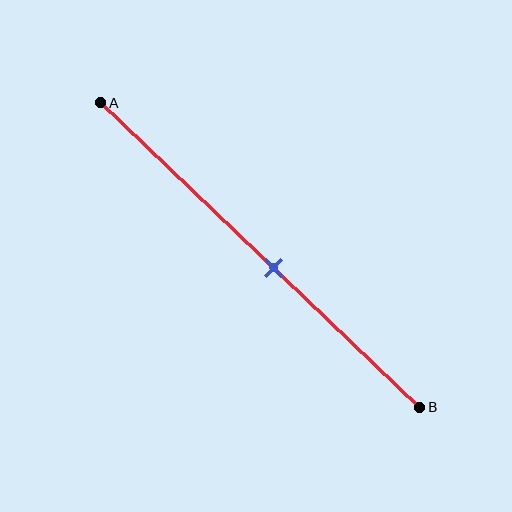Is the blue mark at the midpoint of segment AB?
No, the mark is at about 55% from A, not at the 50% midpoint.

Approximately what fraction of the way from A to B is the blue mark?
The blue mark is approximately 55% of the way from A to B.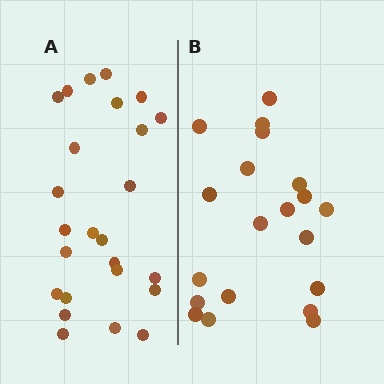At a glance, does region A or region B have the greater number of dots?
Region A (the left region) has more dots.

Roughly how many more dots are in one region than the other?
Region A has about 5 more dots than region B.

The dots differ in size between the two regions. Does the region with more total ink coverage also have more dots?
No. Region B has more total ink coverage because its dots are larger, but region A actually contains more individual dots. Total area can be misleading — the number of items is what matters here.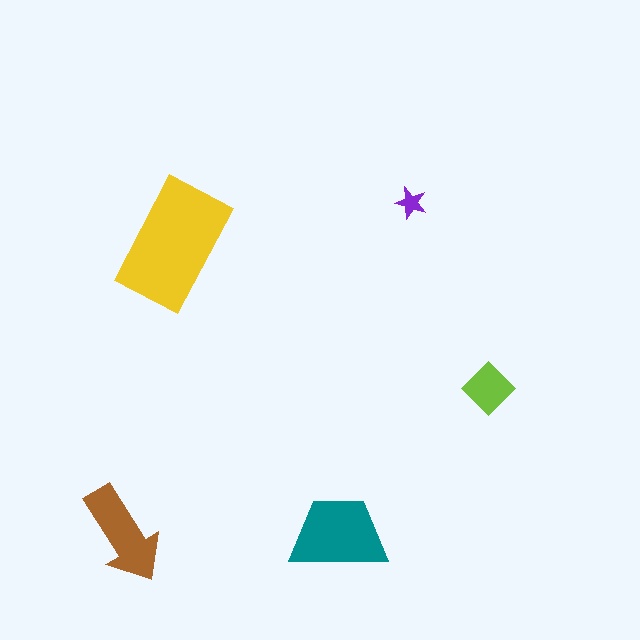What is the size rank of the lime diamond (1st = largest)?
4th.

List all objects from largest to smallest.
The yellow rectangle, the teal trapezoid, the brown arrow, the lime diamond, the purple star.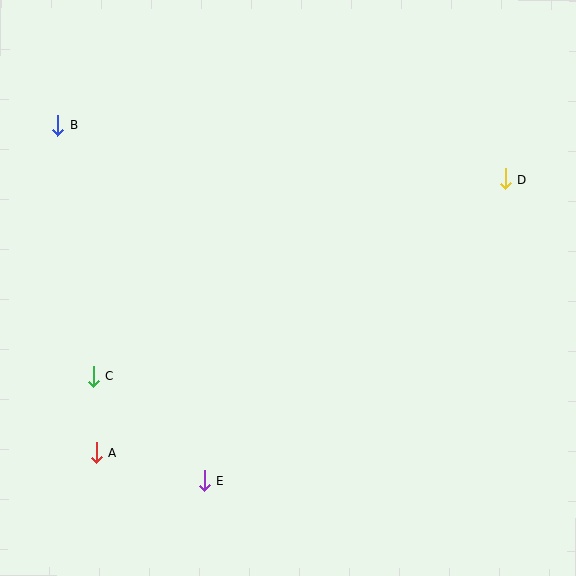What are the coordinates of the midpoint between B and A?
The midpoint between B and A is at (77, 289).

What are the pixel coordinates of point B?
Point B is at (58, 125).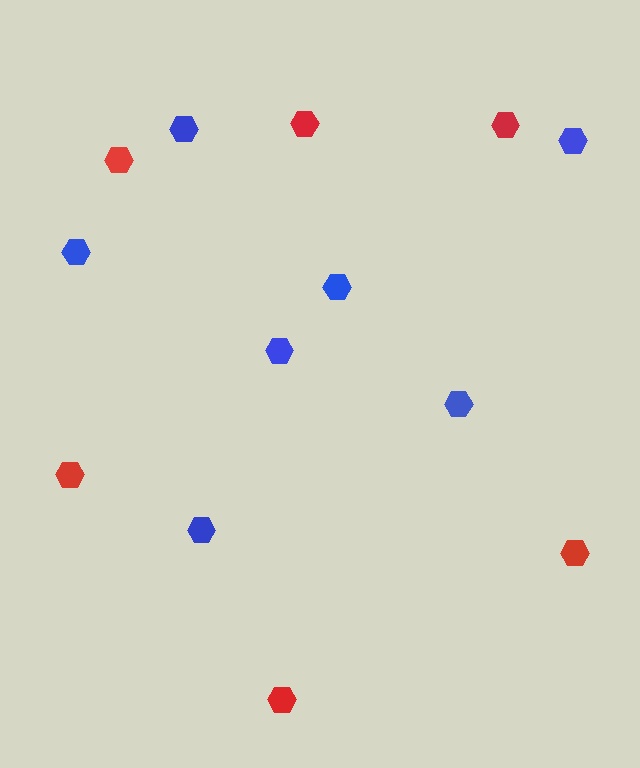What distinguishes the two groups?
There are 2 groups: one group of blue hexagons (7) and one group of red hexagons (6).